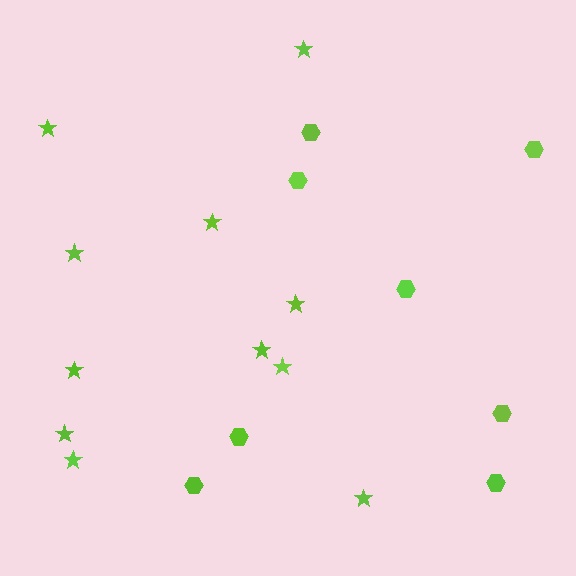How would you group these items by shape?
There are 2 groups: one group of hexagons (8) and one group of stars (11).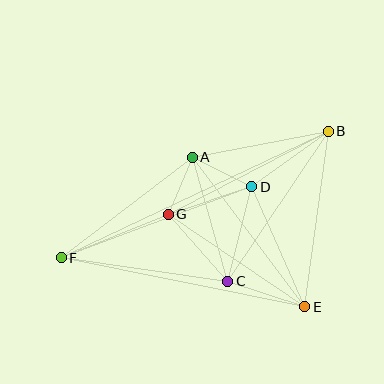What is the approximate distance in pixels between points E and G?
The distance between E and G is approximately 164 pixels.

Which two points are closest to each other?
Points A and G are closest to each other.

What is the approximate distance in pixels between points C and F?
The distance between C and F is approximately 168 pixels.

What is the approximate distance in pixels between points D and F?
The distance between D and F is approximately 203 pixels.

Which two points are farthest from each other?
Points B and F are farthest from each other.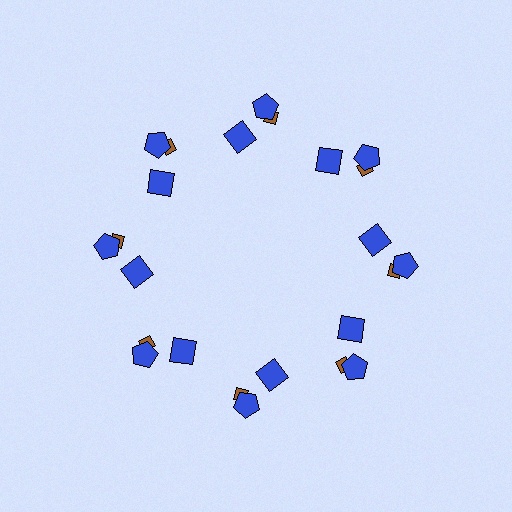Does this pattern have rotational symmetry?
Yes, this pattern has 8-fold rotational symmetry. It looks the same after rotating 45 degrees around the center.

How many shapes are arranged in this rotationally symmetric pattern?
There are 24 shapes, arranged in 8 groups of 3.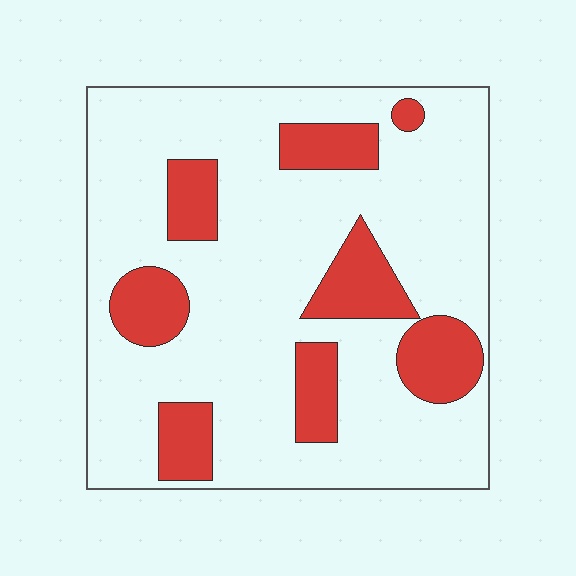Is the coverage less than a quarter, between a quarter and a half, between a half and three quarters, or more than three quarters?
Less than a quarter.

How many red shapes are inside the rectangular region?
8.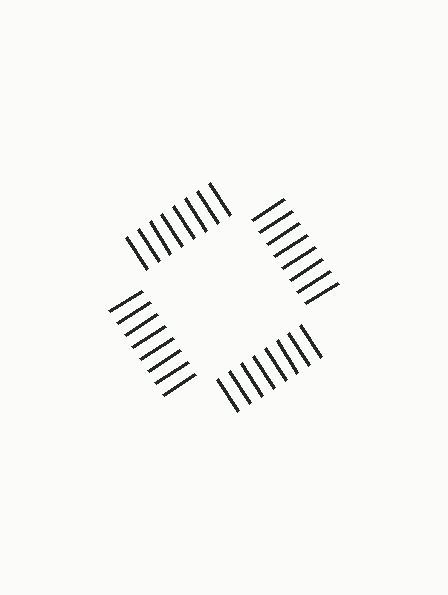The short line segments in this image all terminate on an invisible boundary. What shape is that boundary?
An illusory square — the line segments terminate on its edges but no continuous stroke is drawn.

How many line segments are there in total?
32 — 8 along each of the 4 edges.